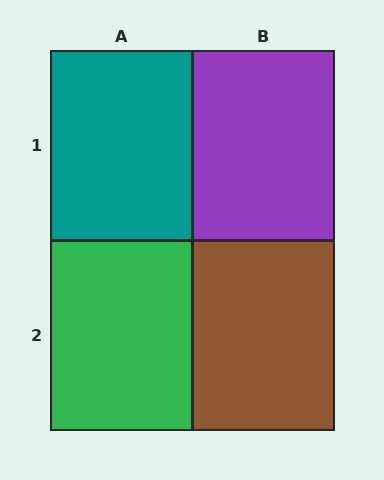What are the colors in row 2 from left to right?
Green, brown.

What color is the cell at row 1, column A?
Teal.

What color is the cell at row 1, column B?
Purple.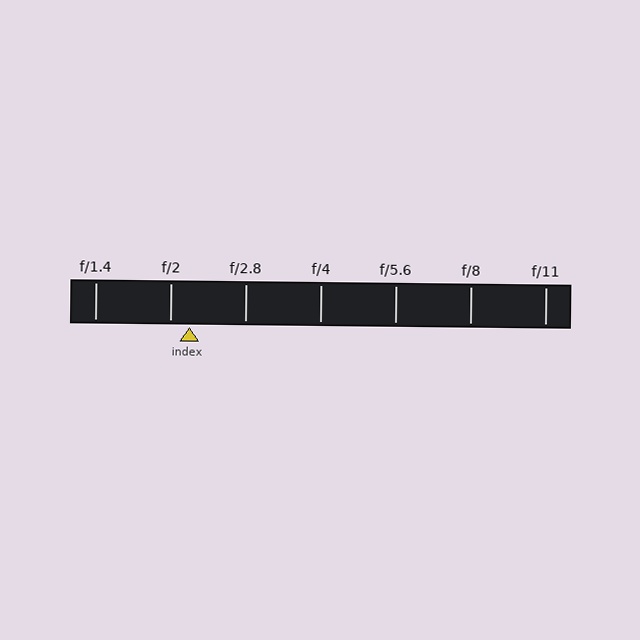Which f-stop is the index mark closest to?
The index mark is closest to f/2.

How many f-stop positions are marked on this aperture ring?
There are 7 f-stop positions marked.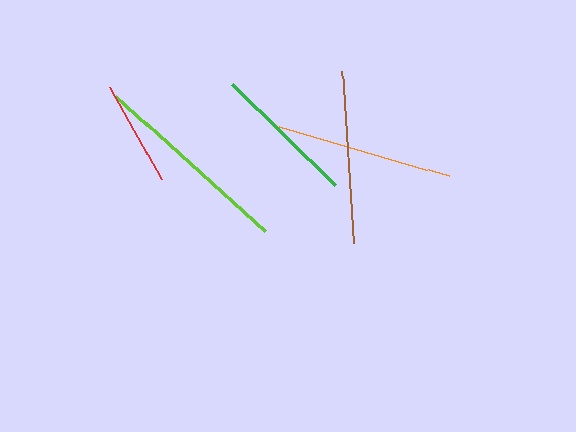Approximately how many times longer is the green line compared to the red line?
The green line is approximately 1.4 times the length of the red line.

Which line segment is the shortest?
The red line is the shortest at approximately 107 pixels.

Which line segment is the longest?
The lime line is the longest at approximately 203 pixels.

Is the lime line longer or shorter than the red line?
The lime line is longer than the red line.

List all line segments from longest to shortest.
From longest to shortest: lime, orange, brown, green, red.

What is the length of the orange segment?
The orange segment is approximately 176 pixels long.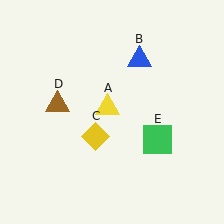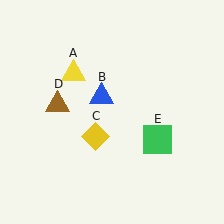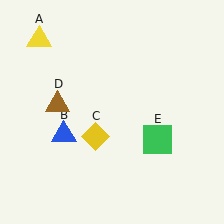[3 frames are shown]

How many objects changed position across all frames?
2 objects changed position: yellow triangle (object A), blue triangle (object B).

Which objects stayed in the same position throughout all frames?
Yellow diamond (object C) and brown triangle (object D) and green square (object E) remained stationary.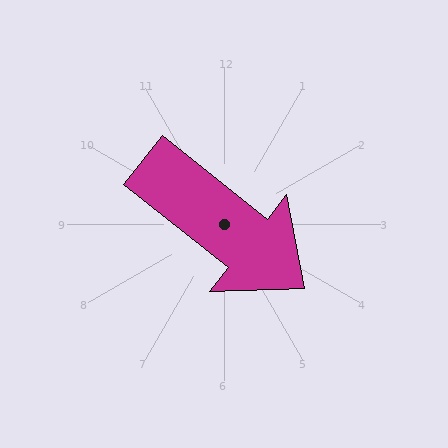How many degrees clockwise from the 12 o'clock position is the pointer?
Approximately 128 degrees.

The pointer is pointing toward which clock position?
Roughly 4 o'clock.